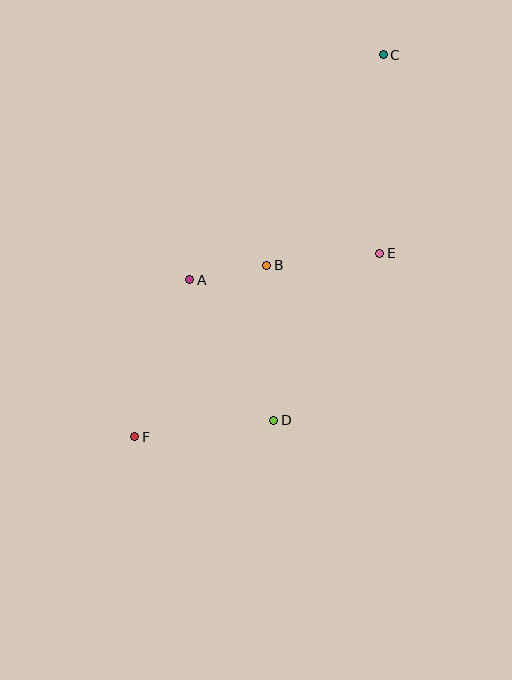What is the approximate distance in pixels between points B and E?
The distance between B and E is approximately 114 pixels.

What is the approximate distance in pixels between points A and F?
The distance between A and F is approximately 166 pixels.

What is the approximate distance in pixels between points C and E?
The distance between C and E is approximately 199 pixels.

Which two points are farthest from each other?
Points C and F are farthest from each other.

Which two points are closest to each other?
Points A and B are closest to each other.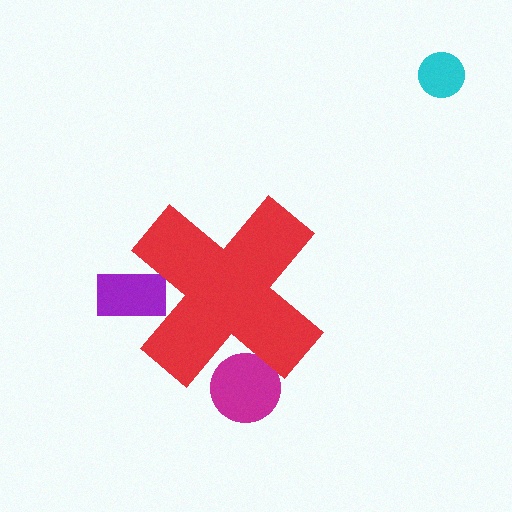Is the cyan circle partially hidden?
No, the cyan circle is fully visible.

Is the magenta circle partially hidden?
Yes, the magenta circle is partially hidden behind the red cross.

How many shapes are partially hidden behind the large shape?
2 shapes are partially hidden.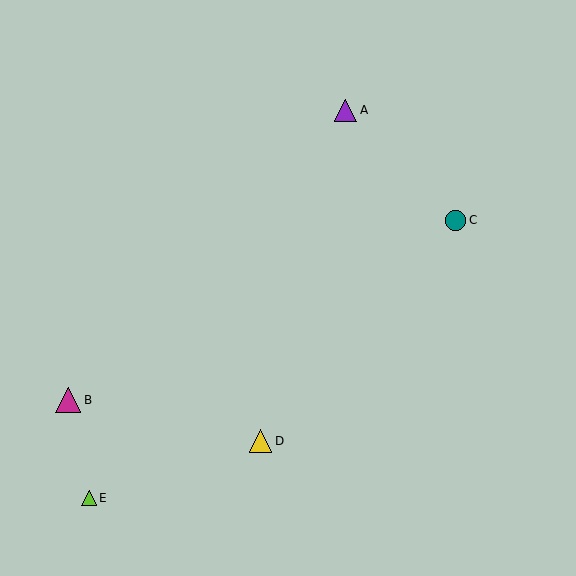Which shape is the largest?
The magenta triangle (labeled B) is the largest.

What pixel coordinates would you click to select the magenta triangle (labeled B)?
Click at (68, 400) to select the magenta triangle B.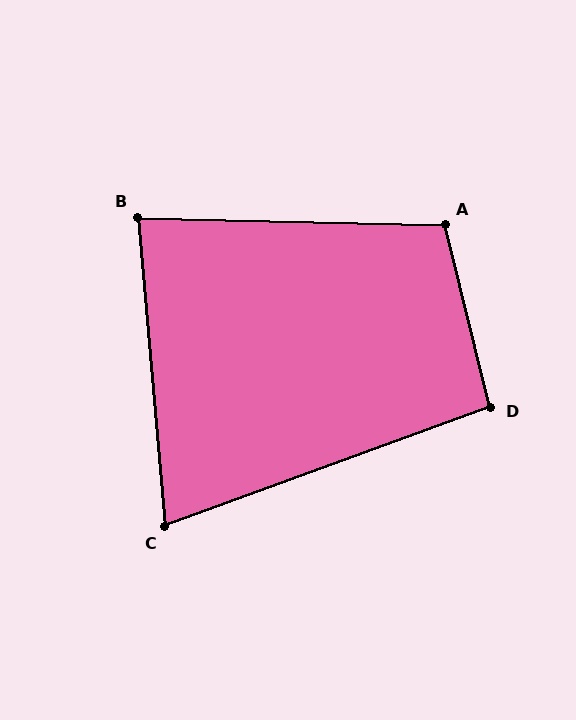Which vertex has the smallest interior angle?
C, at approximately 75 degrees.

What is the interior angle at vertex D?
Approximately 96 degrees (obtuse).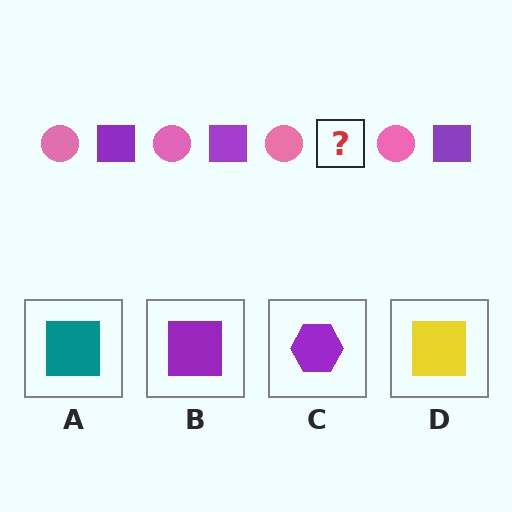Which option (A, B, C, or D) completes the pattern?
B.